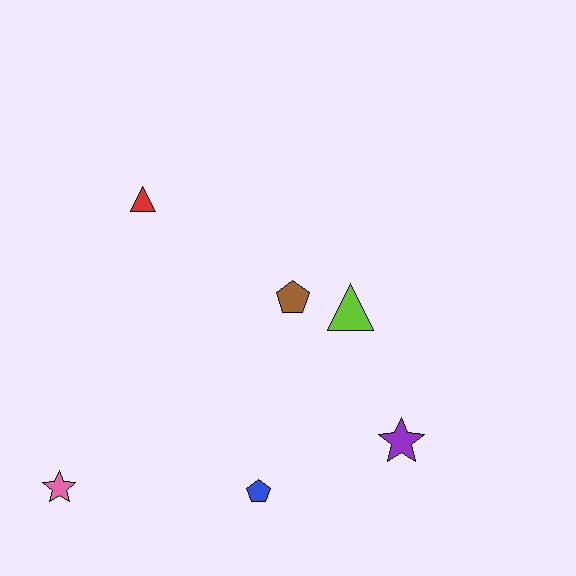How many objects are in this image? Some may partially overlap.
There are 6 objects.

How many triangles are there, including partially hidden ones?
There are 2 triangles.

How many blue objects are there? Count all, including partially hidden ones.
There is 1 blue object.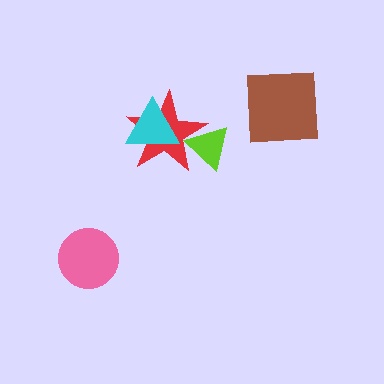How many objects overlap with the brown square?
0 objects overlap with the brown square.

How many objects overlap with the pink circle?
0 objects overlap with the pink circle.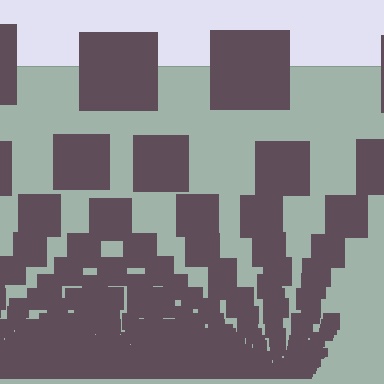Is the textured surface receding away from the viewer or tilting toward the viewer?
The surface appears to tilt toward the viewer. Texture elements get larger and sparser toward the top.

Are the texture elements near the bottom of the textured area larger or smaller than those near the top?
Smaller. The gradient is inverted — elements near the bottom are smaller and denser.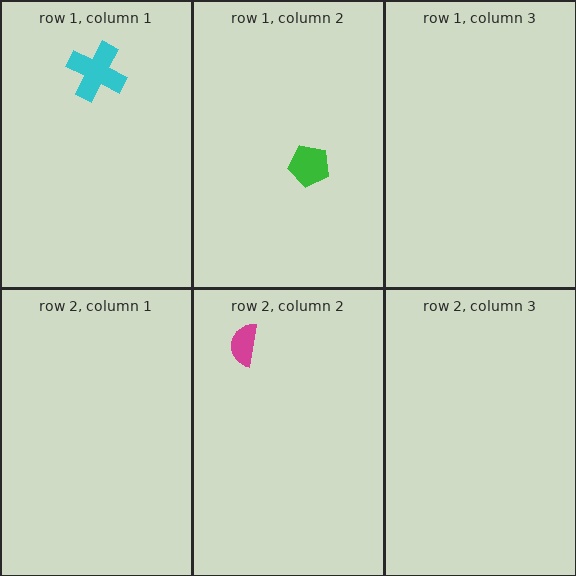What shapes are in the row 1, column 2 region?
The green pentagon.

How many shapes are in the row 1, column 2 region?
1.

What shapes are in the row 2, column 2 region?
The magenta semicircle.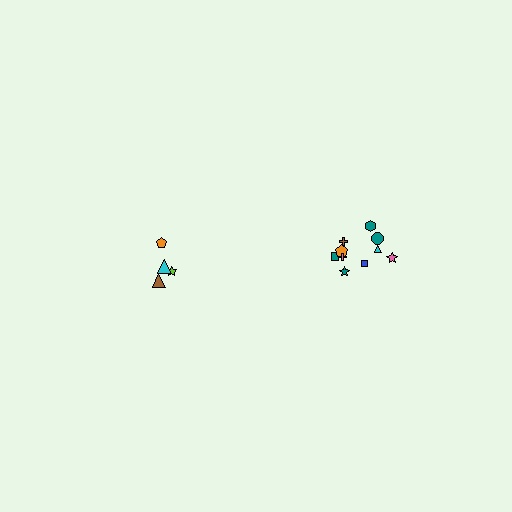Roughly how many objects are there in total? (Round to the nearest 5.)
Roughly 15 objects in total.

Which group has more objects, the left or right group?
The right group.